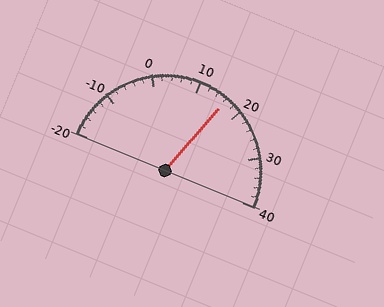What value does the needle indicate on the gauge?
The needle indicates approximately 16.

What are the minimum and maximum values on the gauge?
The gauge ranges from -20 to 40.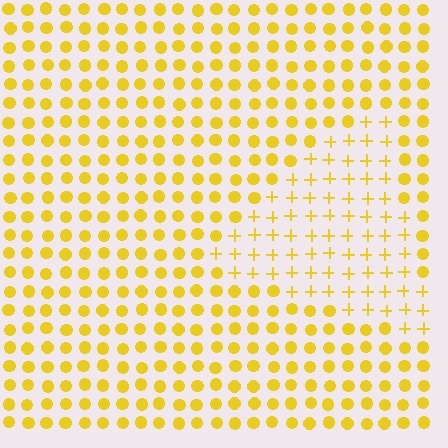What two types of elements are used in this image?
The image uses plus signs inside the triangle region and circles outside it.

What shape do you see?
I see a triangle.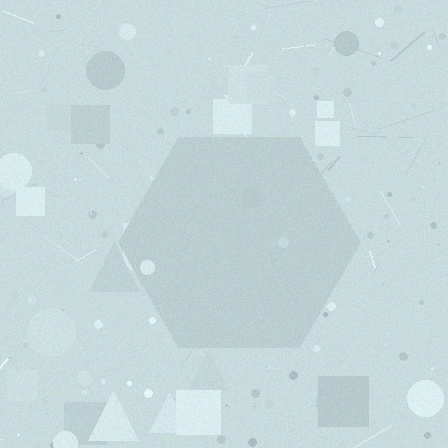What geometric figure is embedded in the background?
A hexagon is embedded in the background.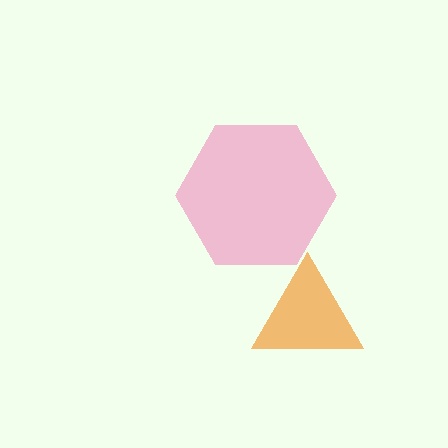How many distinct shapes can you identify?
There are 2 distinct shapes: an orange triangle, a pink hexagon.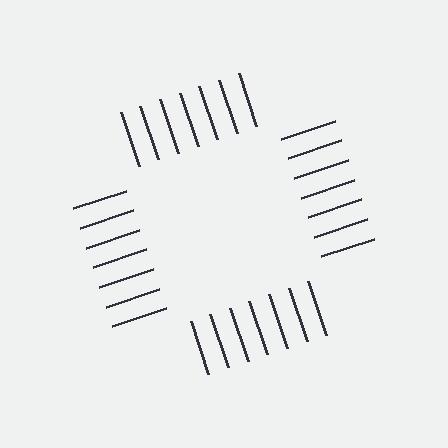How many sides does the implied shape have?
4 sides — the line-ends trace a square.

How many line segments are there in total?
28 — 7 along each of the 4 edges.